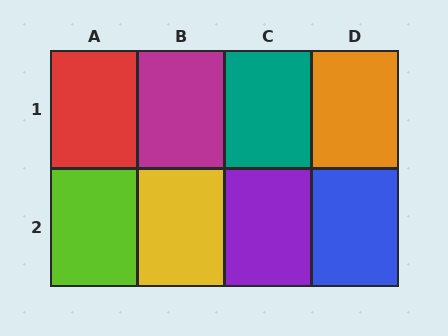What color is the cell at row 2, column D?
Blue.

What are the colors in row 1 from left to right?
Red, magenta, teal, orange.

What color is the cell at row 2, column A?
Lime.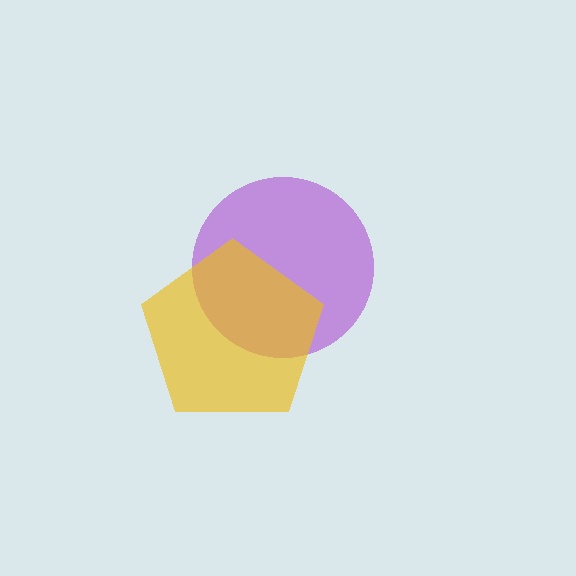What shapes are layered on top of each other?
The layered shapes are: a purple circle, a yellow pentagon.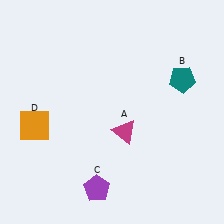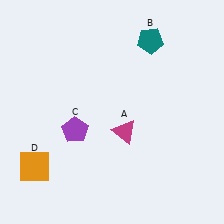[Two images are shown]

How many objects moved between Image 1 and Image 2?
3 objects moved between the two images.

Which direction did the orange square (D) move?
The orange square (D) moved down.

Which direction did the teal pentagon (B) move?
The teal pentagon (B) moved up.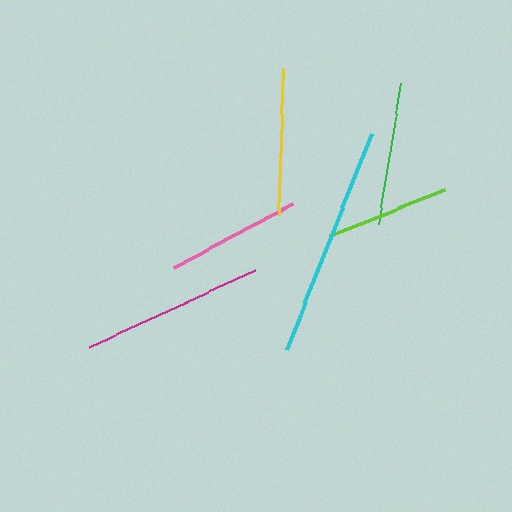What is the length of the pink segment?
The pink segment is approximately 136 pixels long.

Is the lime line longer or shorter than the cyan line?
The cyan line is longer than the lime line.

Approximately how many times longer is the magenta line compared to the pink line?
The magenta line is approximately 1.3 times the length of the pink line.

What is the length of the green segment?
The green segment is approximately 142 pixels long.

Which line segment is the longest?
The cyan line is the longest at approximately 232 pixels.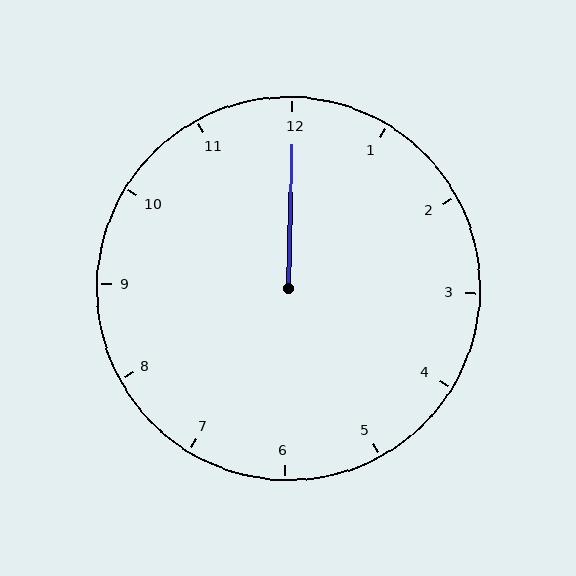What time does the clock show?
12:00.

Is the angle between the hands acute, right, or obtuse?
It is acute.